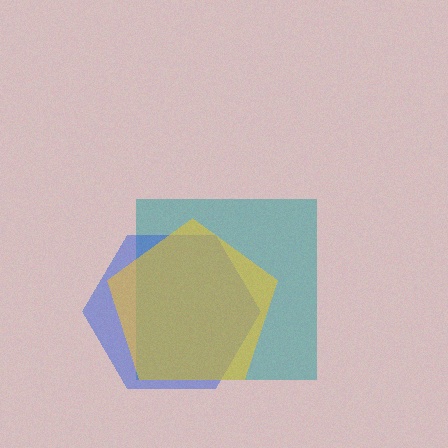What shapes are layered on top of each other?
The layered shapes are: a teal square, a blue hexagon, a yellow pentagon.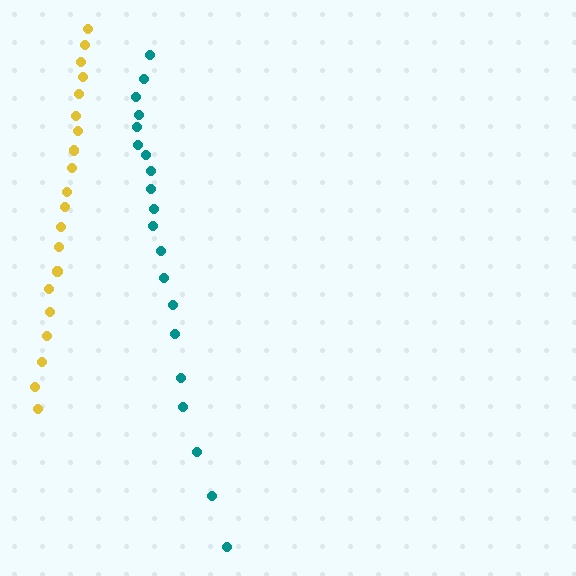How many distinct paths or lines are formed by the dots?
There are 2 distinct paths.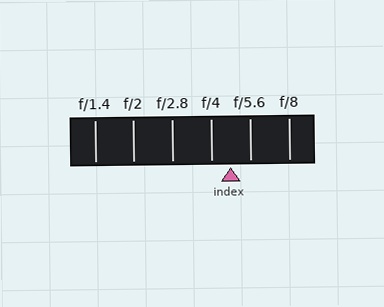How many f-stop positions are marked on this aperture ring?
There are 6 f-stop positions marked.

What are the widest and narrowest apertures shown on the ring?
The widest aperture shown is f/1.4 and the narrowest is f/8.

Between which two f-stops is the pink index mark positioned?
The index mark is between f/4 and f/5.6.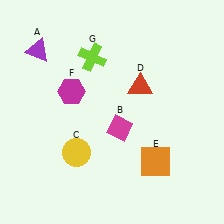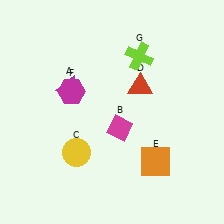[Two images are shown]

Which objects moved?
The objects that moved are: the purple triangle (A), the lime cross (G).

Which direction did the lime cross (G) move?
The lime cross (G) moved right.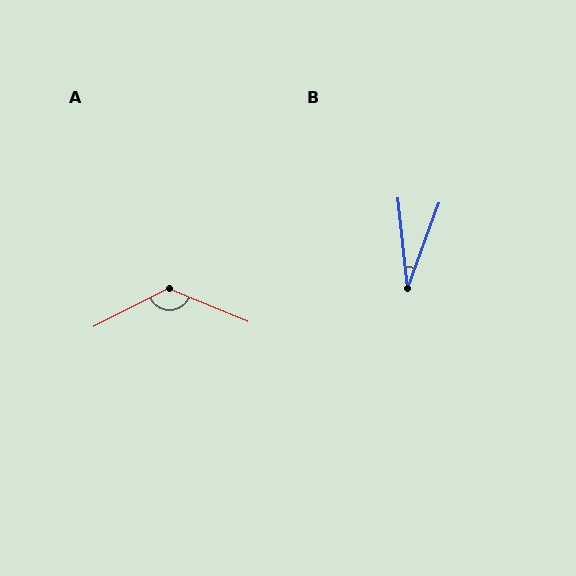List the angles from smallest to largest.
B (26°), A (130°).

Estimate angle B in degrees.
Approximately 26 degrees.